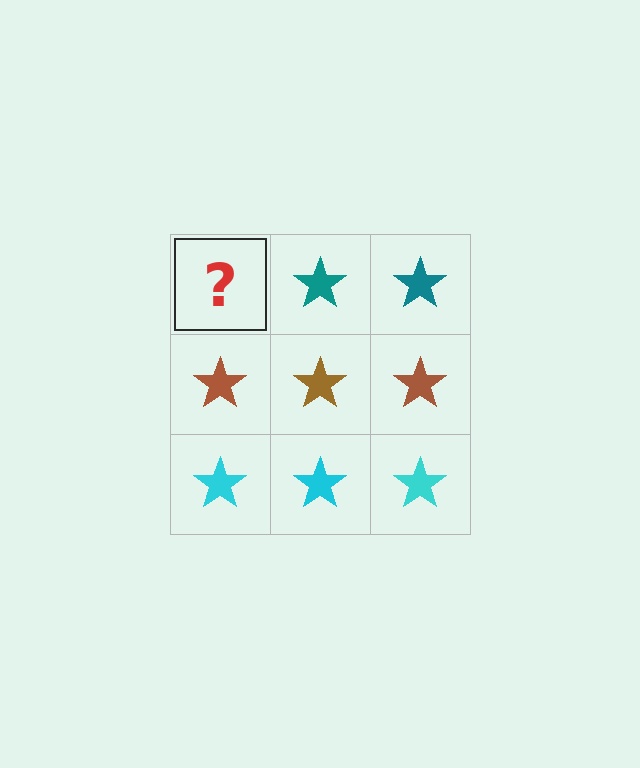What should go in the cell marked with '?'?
The missing cell should contain a teal star.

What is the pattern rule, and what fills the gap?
The rule is that each row has a consistent color. The gap should be filled with a teal star.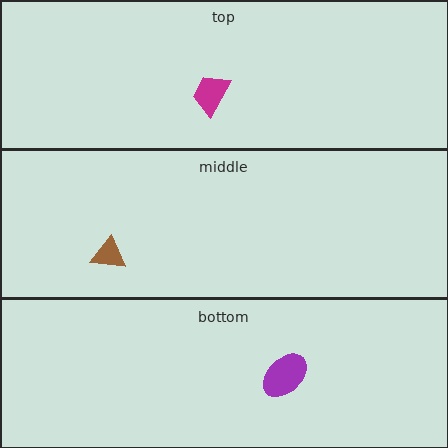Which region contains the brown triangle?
The middle region.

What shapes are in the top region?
The magenta trapezoid.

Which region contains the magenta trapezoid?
The top region.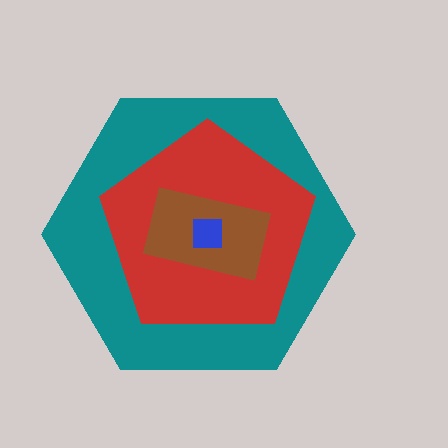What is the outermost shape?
The teal hexagon.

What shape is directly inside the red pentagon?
The brown rectangle.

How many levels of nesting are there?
4.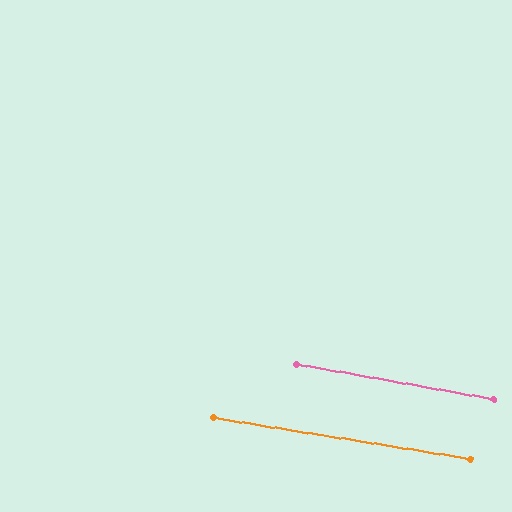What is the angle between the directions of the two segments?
Approximately 1 degree.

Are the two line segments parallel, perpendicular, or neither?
Parallel — their directions differ by only 1.0°.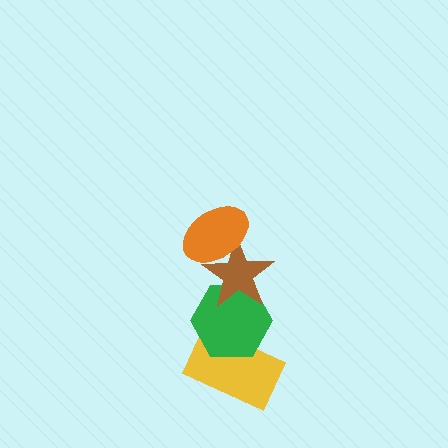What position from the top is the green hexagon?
The green hexagon is 3rd from the top.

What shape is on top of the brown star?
The orange ellipse is on top of the brown star.